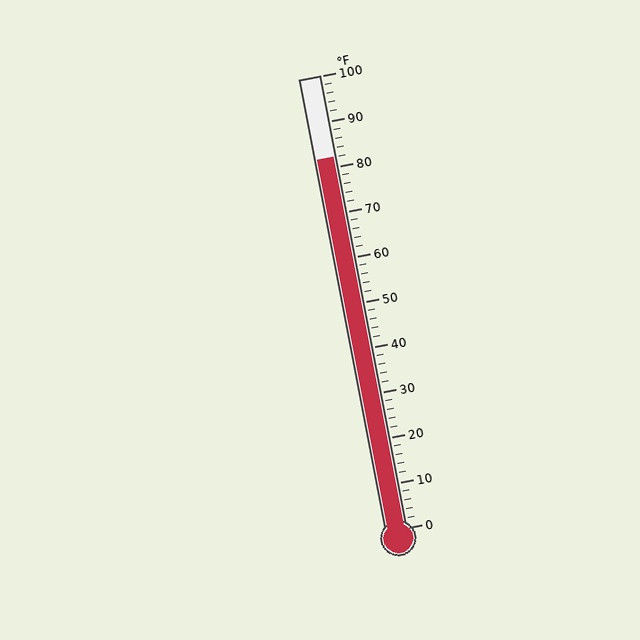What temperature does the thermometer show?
The thermometer shows approximately 82°F.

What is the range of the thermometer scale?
The thermometer scale ranges from 0°F to 100°F.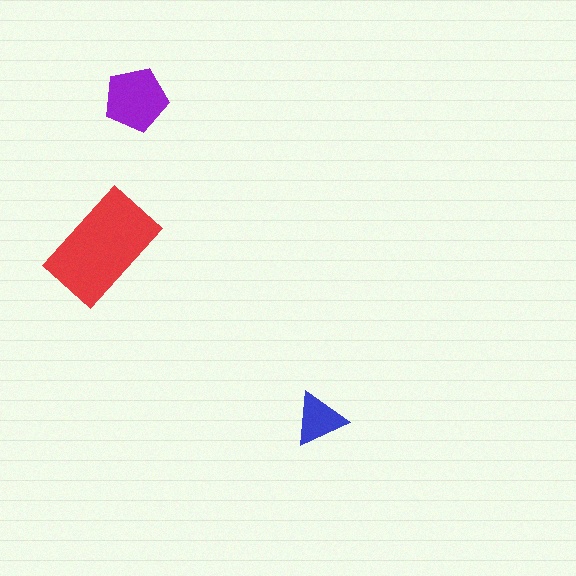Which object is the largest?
The red rectangle.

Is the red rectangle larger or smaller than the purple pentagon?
Larger.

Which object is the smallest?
The blue triangle.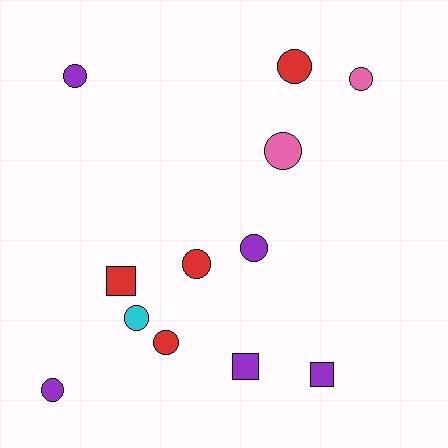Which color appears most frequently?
Purple, with 5 objects.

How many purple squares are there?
There are 2 purple squares.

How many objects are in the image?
There are 12 objects.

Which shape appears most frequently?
Circle, with 9 objects.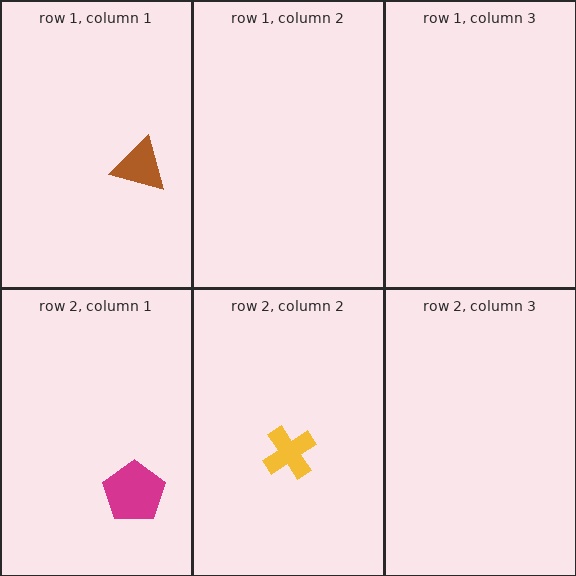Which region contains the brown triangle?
The row 1, column 1 region.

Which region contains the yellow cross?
The row 2, column 2 region.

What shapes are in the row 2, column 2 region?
The yellow cross.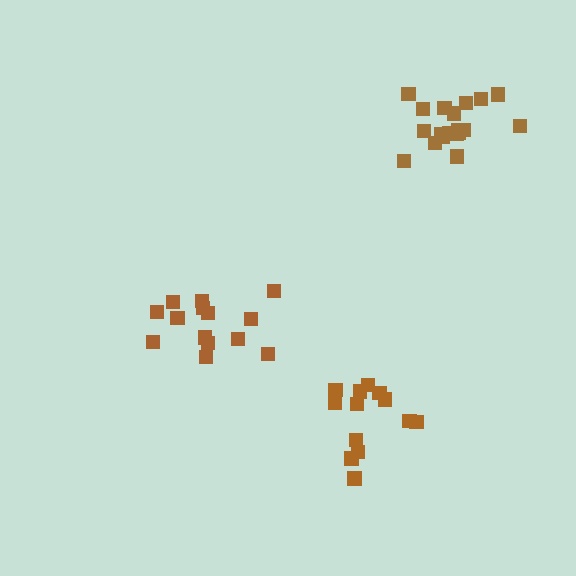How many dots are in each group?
Group 1: 14 dots, Group 2: 19 dots, Group 3: 13 dots (46 total).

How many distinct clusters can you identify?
There are 3 distinct clusters.